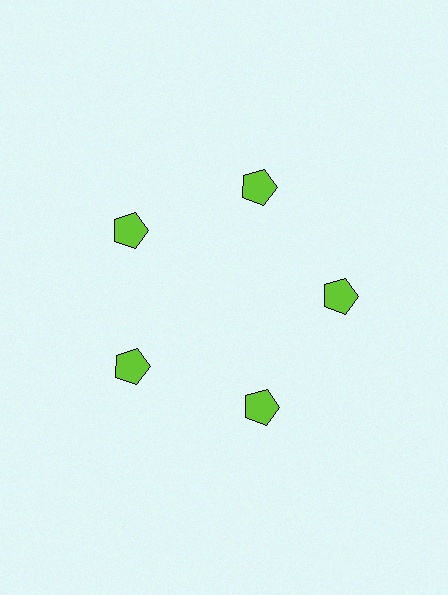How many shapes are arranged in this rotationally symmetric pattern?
There are 5 shapes, arranged in 5 groups of 1.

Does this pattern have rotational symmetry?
Yes, this pattern has 5-fold rotational symmetry. It looks the same after rotating 72 degrees around the center.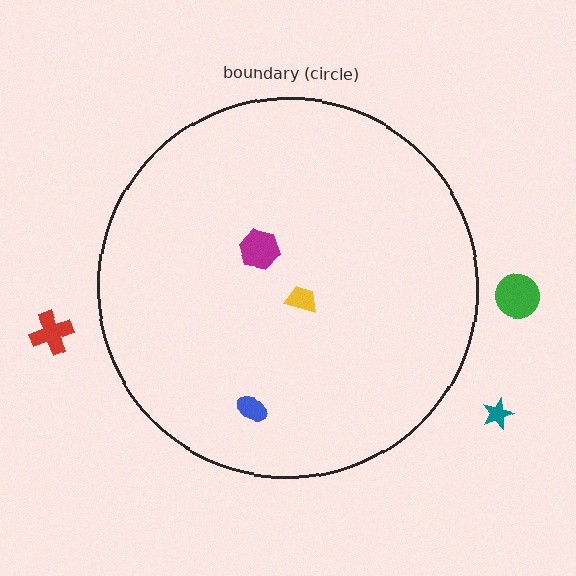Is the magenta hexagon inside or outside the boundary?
Inside.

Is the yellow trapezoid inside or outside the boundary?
Inside.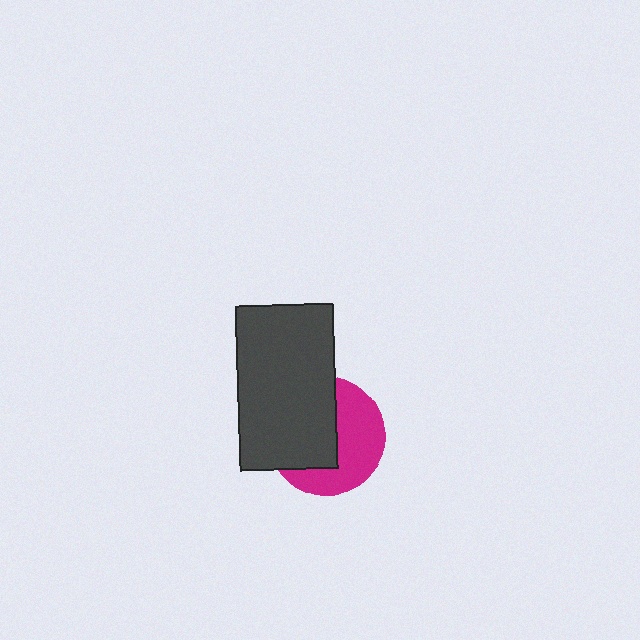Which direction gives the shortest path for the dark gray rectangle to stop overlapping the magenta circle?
Moving left gives the shortest separation.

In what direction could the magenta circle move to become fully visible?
The magenta circle could move right. That would shift it out from behind the dark gray rectangle entirely.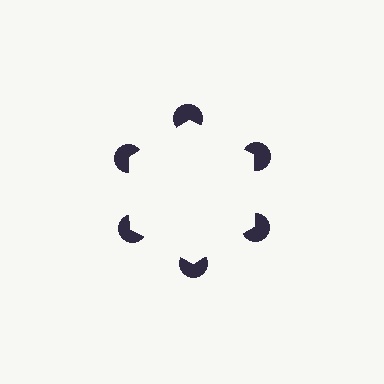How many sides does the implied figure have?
6 sides.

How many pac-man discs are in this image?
There are 6 — one at each vertex of the illusory hexagon.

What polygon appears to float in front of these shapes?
An illusory hexagon — its edges are inferred from the aligned wedge cuts in the pac-man discs, not physically drawn.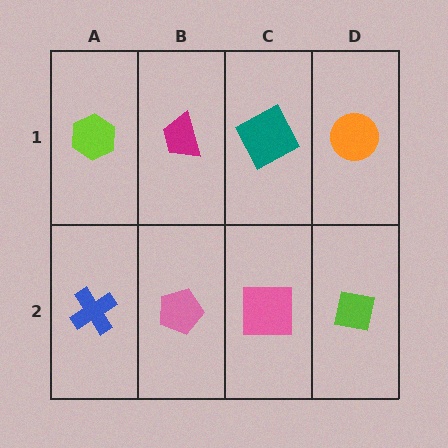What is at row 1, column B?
A magenta trapezoid.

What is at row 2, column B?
A pink pentagon.